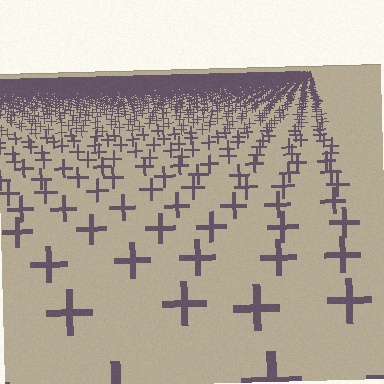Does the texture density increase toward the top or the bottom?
Density increases toward the top.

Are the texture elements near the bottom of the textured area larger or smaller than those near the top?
Larger. Near the bottom, elements are closer to the viewer and appear at a bigger on-screen size.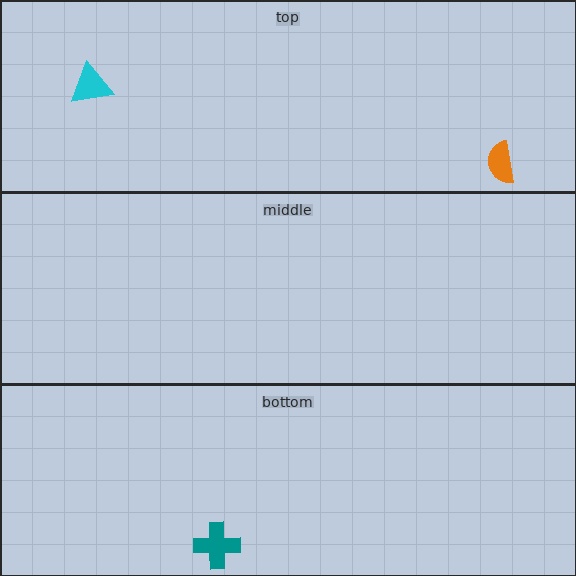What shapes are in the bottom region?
The teal cross.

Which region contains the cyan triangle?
The top region.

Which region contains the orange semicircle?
The top region.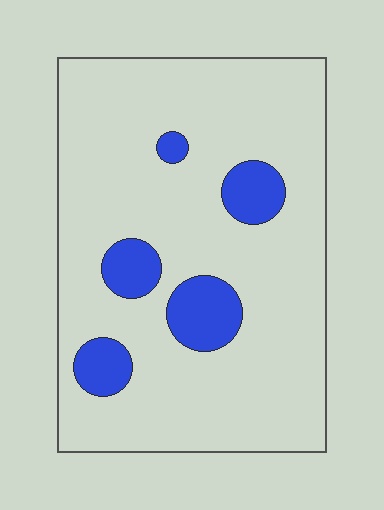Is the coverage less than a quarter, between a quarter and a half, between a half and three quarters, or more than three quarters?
Less than a quarter.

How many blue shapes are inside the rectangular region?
5.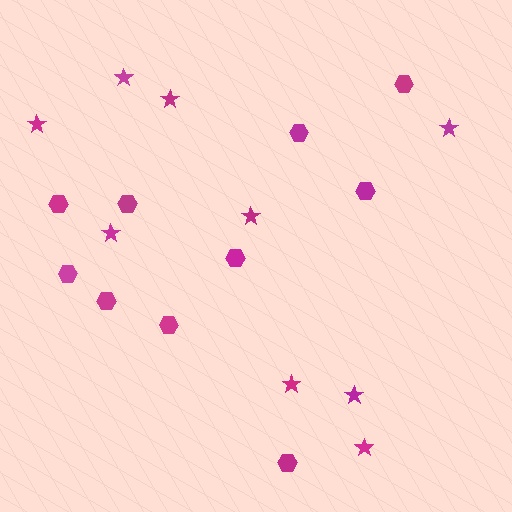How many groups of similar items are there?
There are 2 groups: one group of hexagons (10) and one group of stars (9).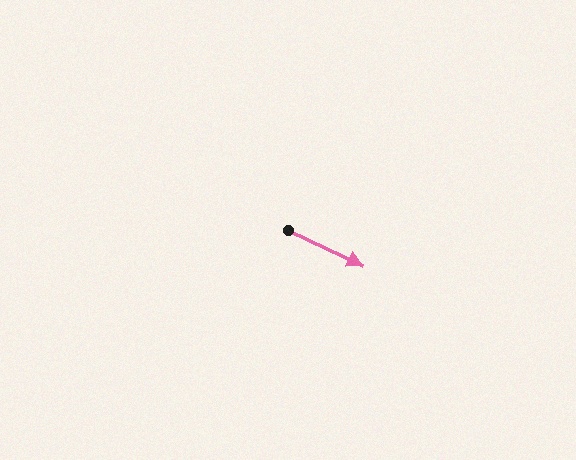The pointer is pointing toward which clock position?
Roughly 4 o'clock.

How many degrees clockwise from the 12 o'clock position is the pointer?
Approximately 115 degrees.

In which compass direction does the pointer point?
Southeast.